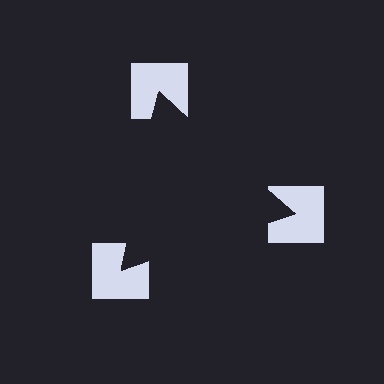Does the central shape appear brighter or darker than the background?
It typically appears slightly darker than the background, even though no actual brightness change is drawn.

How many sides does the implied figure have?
3 sides.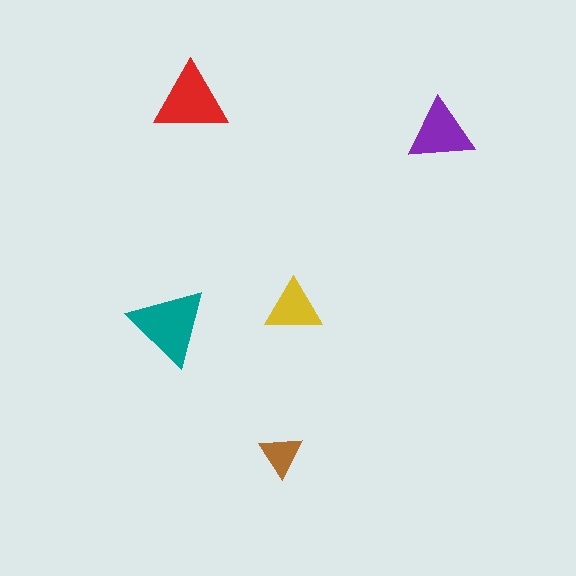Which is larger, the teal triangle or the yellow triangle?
The teal one.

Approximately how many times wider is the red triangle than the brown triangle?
About 1.5 times wider.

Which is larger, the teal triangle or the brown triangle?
The teal one.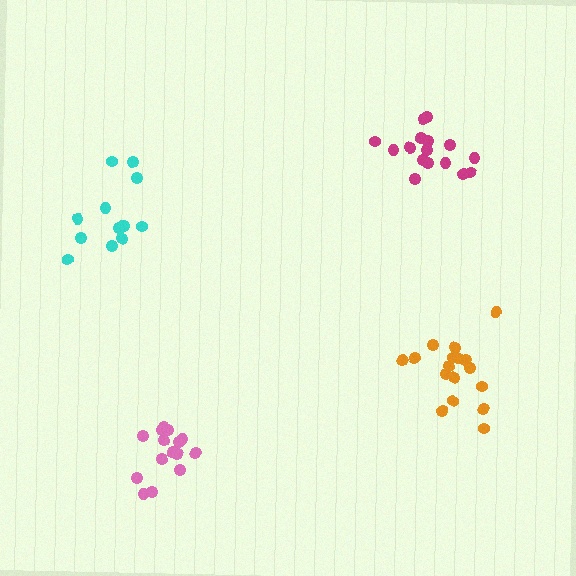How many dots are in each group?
Group 1: 17 dots, Group 2: 15 dots, Group 3: 12 dots, Group 4: 17 dots (61 total).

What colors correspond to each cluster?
The clusters are colored: orange, pink, cyan, magenta.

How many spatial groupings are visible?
There are 4 spatial groupings.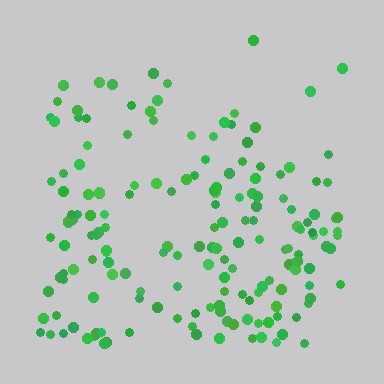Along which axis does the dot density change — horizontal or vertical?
Vertical.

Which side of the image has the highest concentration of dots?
The bottom.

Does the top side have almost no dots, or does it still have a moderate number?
Still a moderate number, just noticeably fewer than the bottom.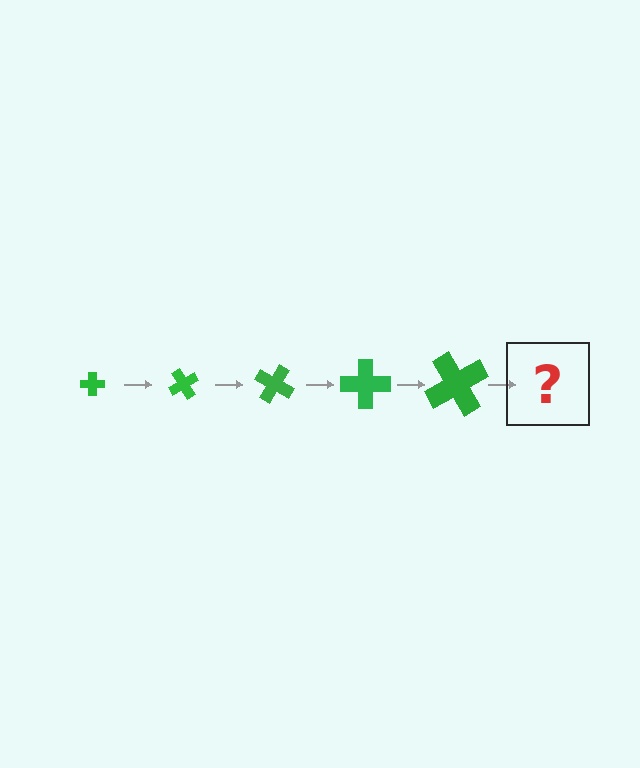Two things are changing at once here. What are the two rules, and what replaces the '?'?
The two rules are that the cross grows larger each step and it rotates 60 degrees each step. The '?' should be a cross, larger than the previous one and rotated 300 degrees from the start.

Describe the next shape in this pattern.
It should be a cross, larger than the previous one and rotated 300 degrees from the start.